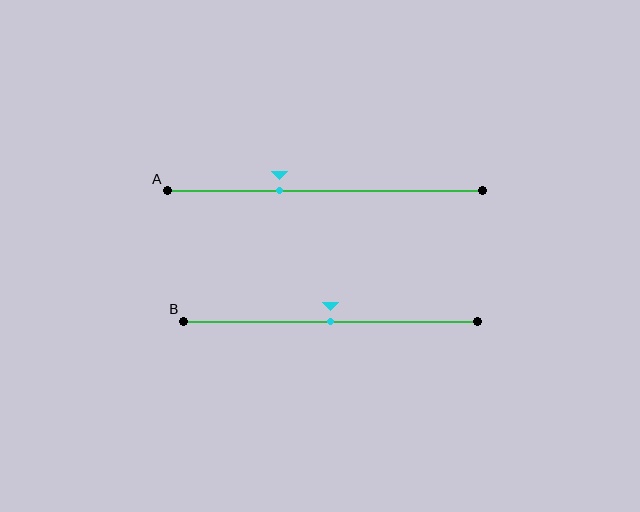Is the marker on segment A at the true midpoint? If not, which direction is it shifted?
No, the marker on segment A is shifted to the left by about 14% of the segment length.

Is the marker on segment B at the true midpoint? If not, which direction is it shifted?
Yes, the marker on segment B is at the true midpoint.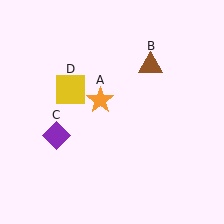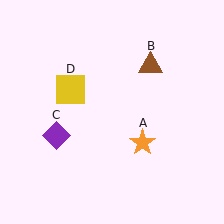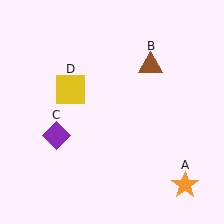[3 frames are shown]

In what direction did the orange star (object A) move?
The orange star (object A) moved down and to the right.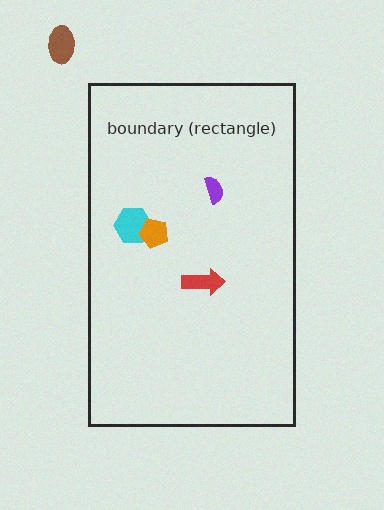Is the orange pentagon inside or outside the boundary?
Inside.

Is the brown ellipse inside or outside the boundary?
Outside.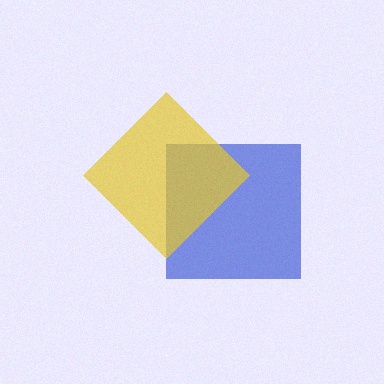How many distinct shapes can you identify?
There are 2 distinct shapes: a blue square, a yellow diamond.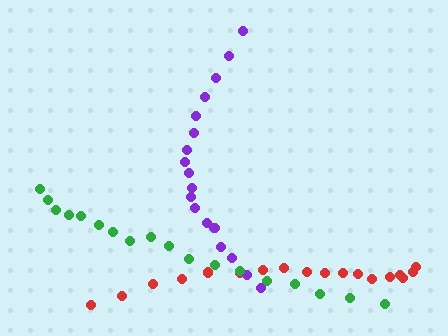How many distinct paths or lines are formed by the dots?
There are 3 distinct paths.